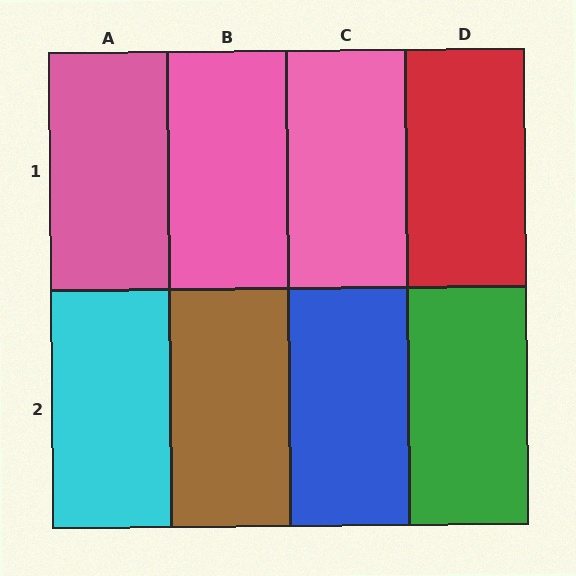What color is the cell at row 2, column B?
Brown.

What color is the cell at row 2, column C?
Blue.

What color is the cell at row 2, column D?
Green.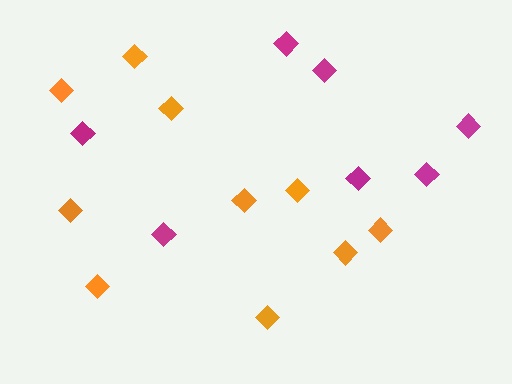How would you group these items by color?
There are 2 groups: one group of orange diamonds (10) and one group of magenta diamonds (7).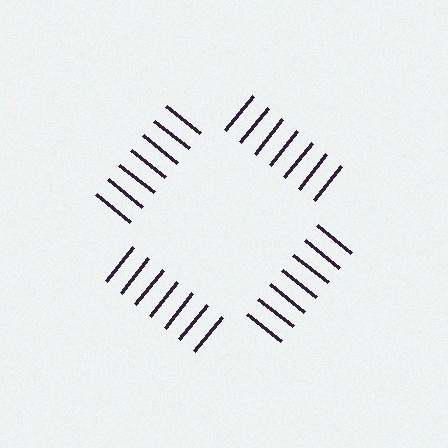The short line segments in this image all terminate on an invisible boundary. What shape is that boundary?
An illusory square — the line segments terminate on its edges but no continuous stroke is drawn.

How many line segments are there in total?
28 — 7 along each of the 4 edges.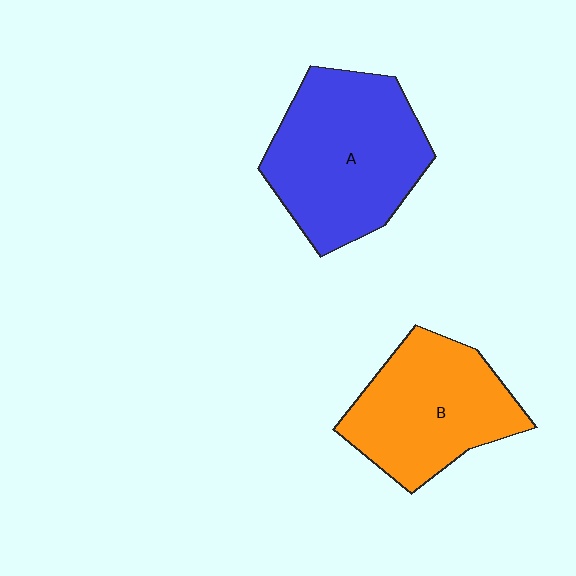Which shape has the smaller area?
Shape B (orange).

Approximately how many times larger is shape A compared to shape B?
Approximately 1.2 times.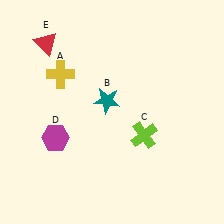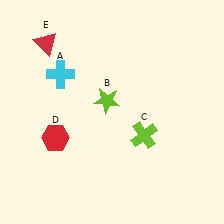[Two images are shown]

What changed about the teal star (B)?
In Image 1, B is teal. In Image 2, it changed to lime.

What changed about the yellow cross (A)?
In Image 1, A is yellow. In Image 2, it changed to cyan.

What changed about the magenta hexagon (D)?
In Image 1, D is magenta. In Image 2, it changed to red.